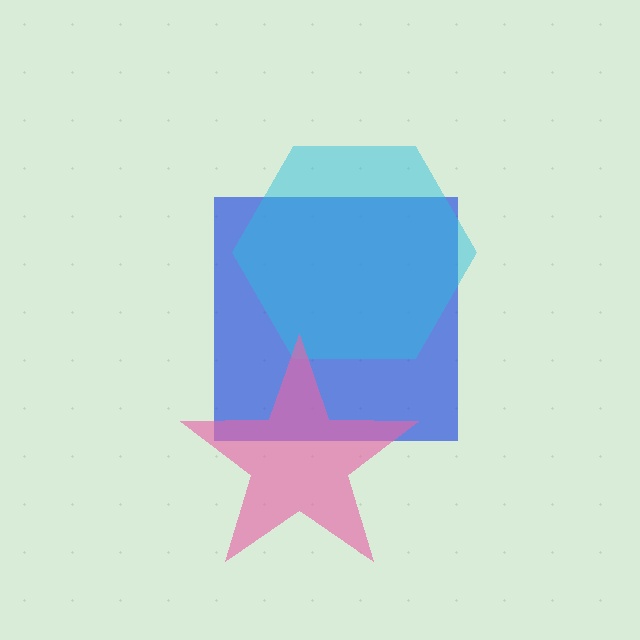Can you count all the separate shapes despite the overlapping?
Yes, there are 3 separate shapes.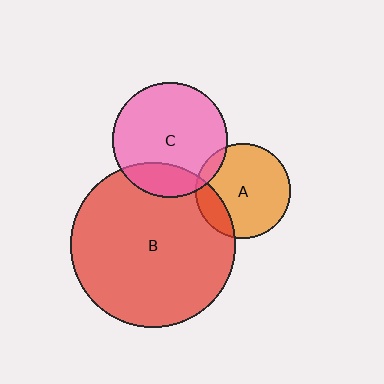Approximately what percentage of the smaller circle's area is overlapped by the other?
Approximately 20%.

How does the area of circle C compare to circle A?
Approximately 1.5 times.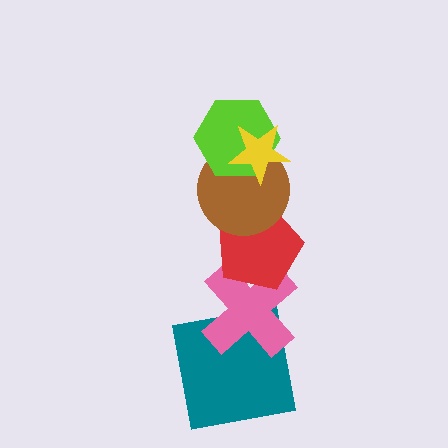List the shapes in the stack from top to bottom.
From top to bottom: the yellow star, the lime hexagon, the brown circle, the red pentagon, the pink cross, the teal square.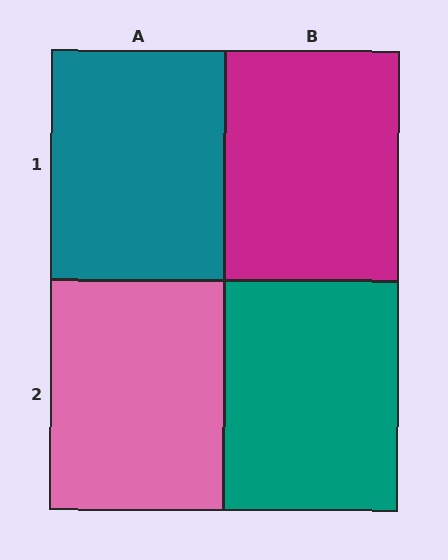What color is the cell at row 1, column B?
Magenta.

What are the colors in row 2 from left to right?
Pink, teal.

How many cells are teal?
2 cells are teal.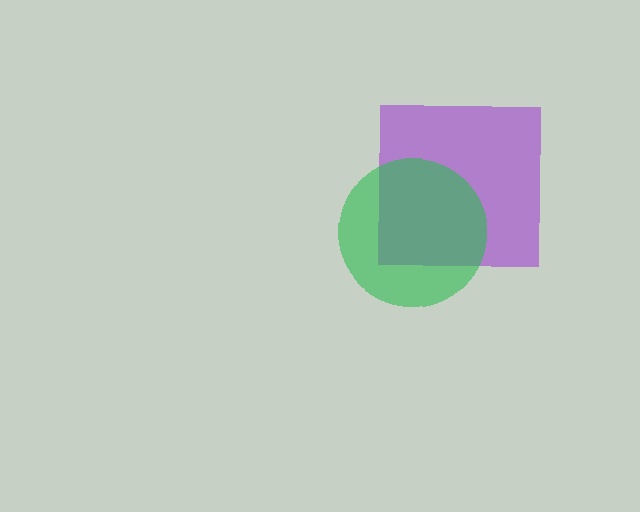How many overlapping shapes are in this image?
There are 2 overlapping shapes in the image.